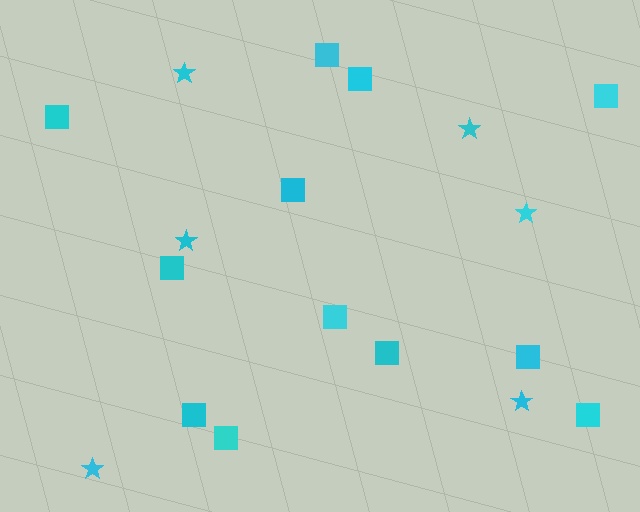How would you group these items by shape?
There are 2 groups: one group of squares (12) and one group of stars (6).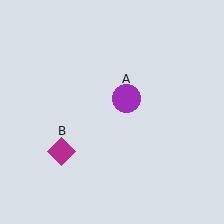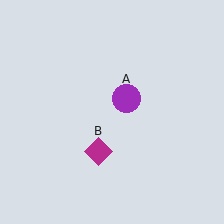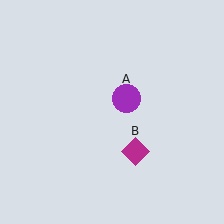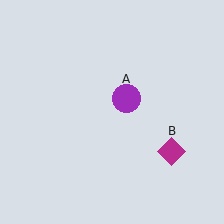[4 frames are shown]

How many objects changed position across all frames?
1 object changed position: magenta diamond (object B).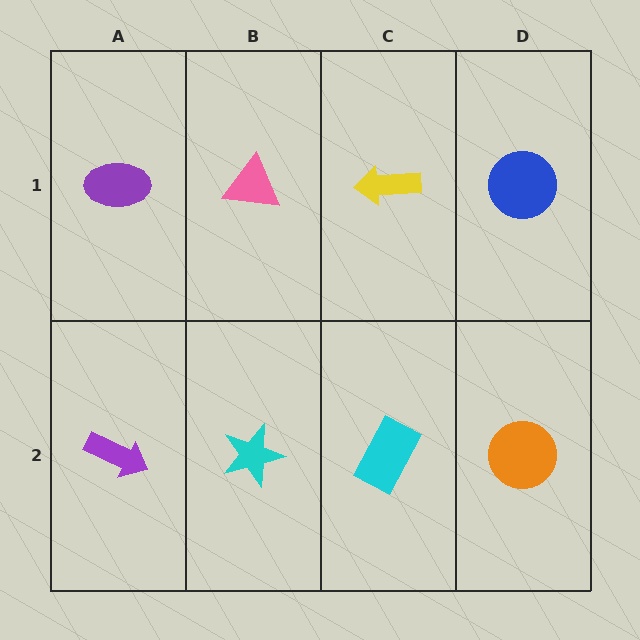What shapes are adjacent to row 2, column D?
A blue circle (row 1, column D), a cyan rectangle (row 2, column C).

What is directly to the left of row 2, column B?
A purple arrow.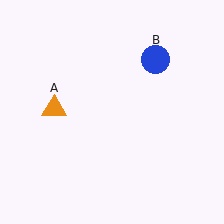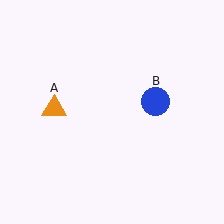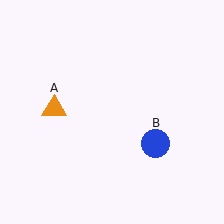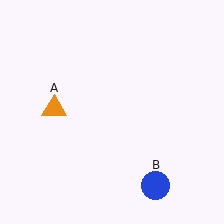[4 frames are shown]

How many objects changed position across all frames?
1 object changed position: blue circle (object B).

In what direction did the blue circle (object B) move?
The blue circle (object B) moved down.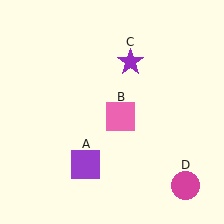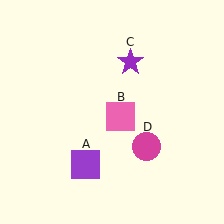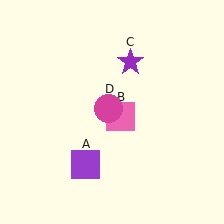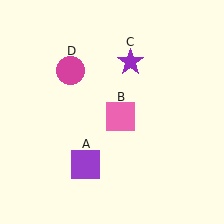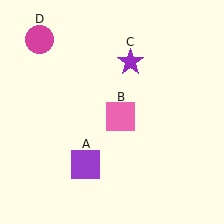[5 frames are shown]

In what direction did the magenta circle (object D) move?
The magenta circle (object D) moved up and to the left.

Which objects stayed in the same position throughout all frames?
Purple square (object A) and pink square (object B) and purple star (object C) remained stationary.